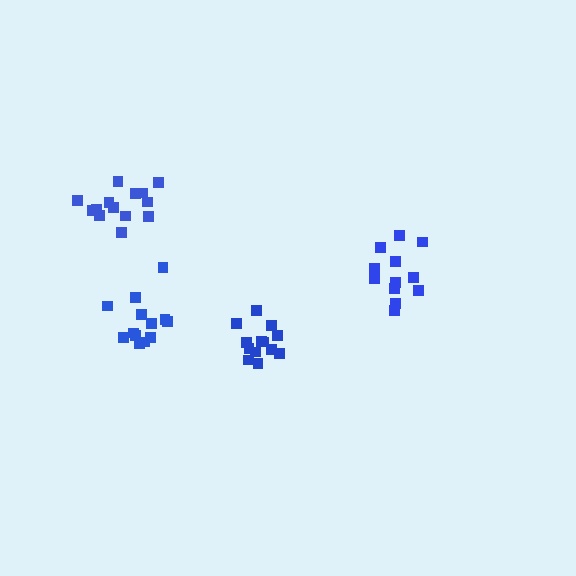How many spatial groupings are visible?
There are 4 spatial groupings.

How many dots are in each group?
Group 1: 12 dots, Group 2: 13 dots, Group 3: 14 dots, Group 4: 13 dots (52 total).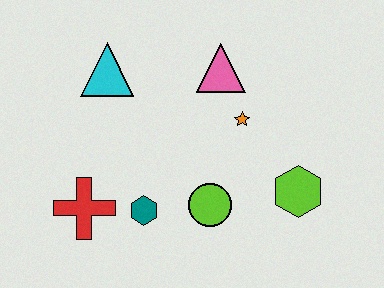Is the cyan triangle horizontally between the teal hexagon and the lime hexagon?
No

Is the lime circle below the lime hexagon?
Yes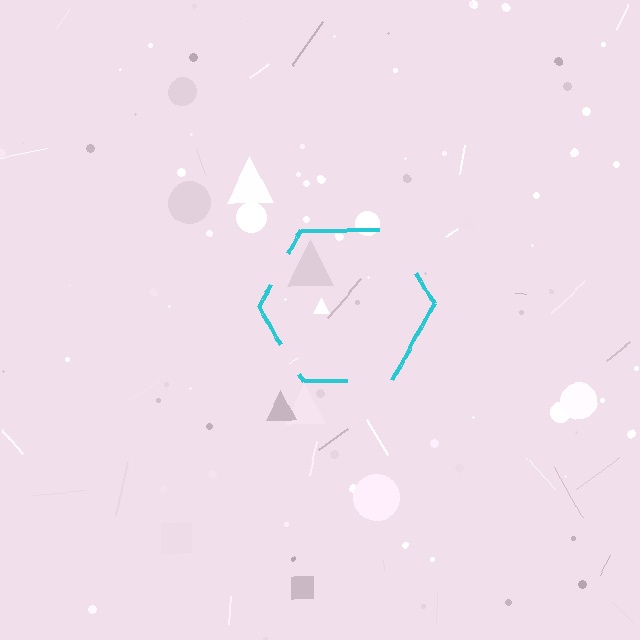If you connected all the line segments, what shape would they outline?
They would outline a hexagon.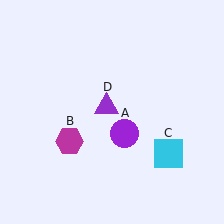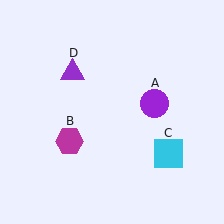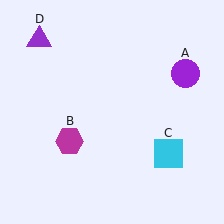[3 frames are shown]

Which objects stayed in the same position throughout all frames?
Magenta hexagon (object B) and cyan square (object C) remained stationary.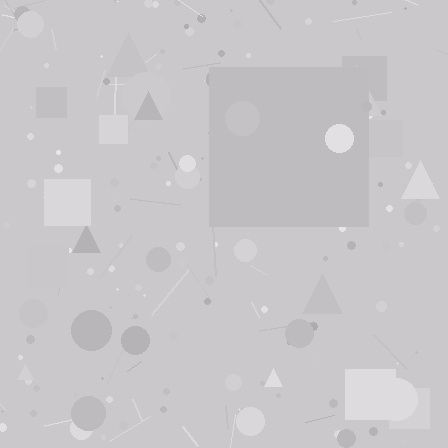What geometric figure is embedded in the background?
A square is embedded in the background.